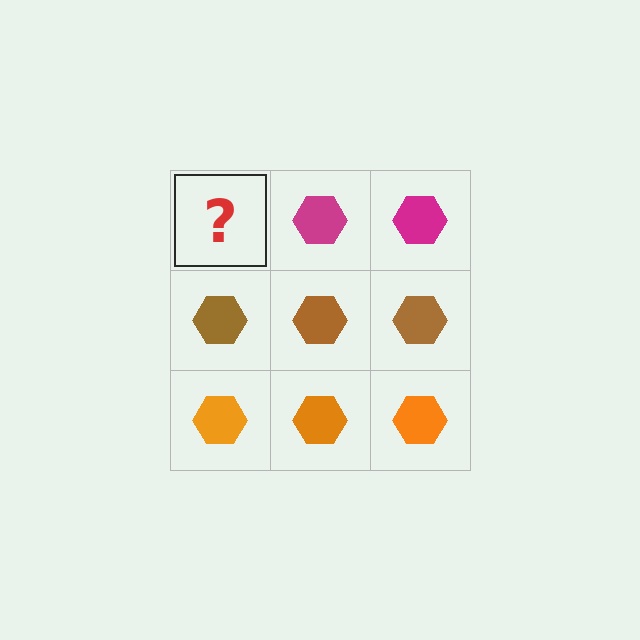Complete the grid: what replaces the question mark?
The question mark should be replaced with a magenta hexagon.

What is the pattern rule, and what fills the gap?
The rule is that each row has a consistent color. The gap should be filled with a magenta hexagon.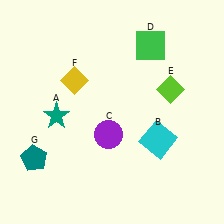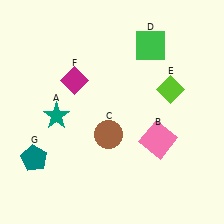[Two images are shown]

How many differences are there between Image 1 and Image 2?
There are 3 differences between the two images.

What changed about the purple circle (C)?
In Image 1, C is purple. In Image 2, it changed to brown.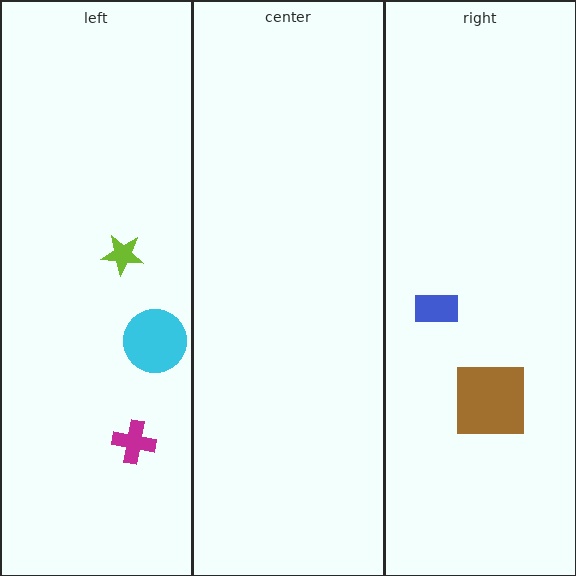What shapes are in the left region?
The cyan circle, the lime star, the magenta cross.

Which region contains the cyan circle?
The left region.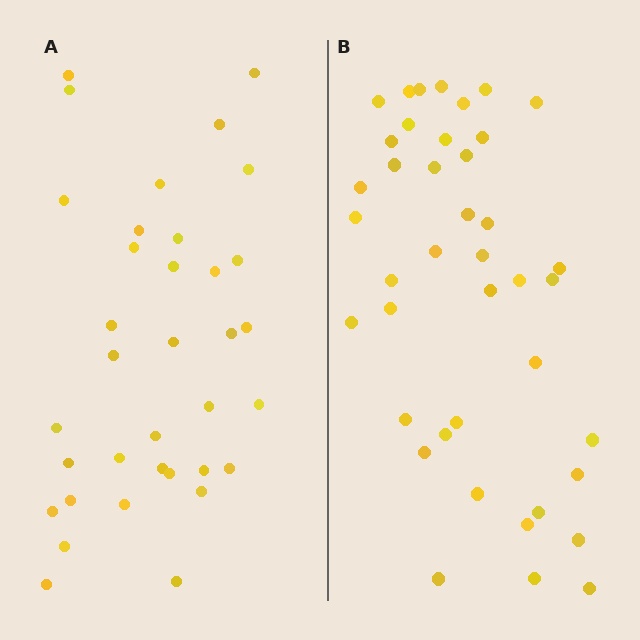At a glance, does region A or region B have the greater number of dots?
Region B (the right region) has more dots.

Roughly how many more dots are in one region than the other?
Region B has about 6 more dots than region A.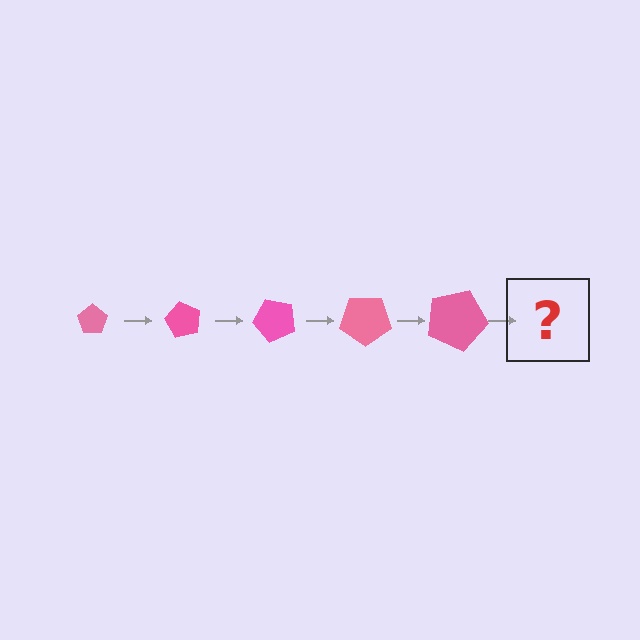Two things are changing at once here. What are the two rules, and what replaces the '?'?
The two rules are that the pentagon grows larger each step and it rotates 60 degrees each step. The '?' should be a pentagon, larger than the previous one and rotated 300 degrees from the start.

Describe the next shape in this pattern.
It should be a pentagon, larger than the previous one and rotated 300 degrees from the start.